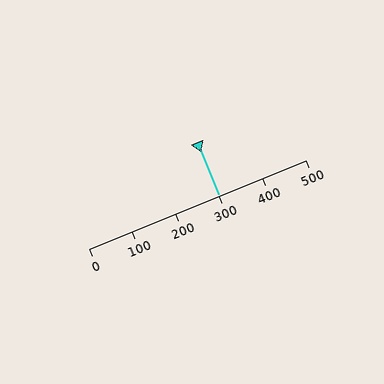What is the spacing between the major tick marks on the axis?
The major ticks are spaced 100 apart.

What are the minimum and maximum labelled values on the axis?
The axis runs from 0 to 500.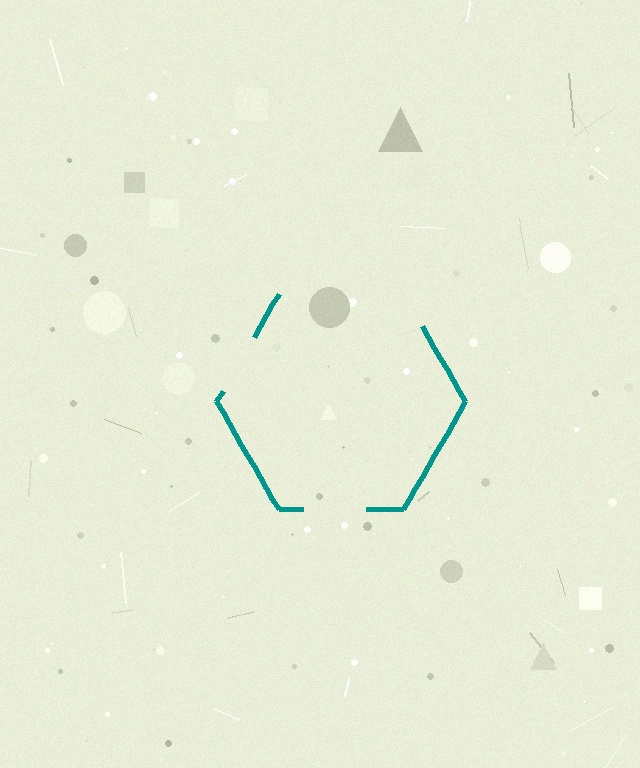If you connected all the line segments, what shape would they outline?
They would outline a hexagon.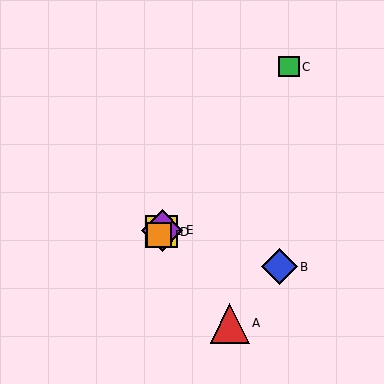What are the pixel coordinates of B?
Object B is at (279, 267).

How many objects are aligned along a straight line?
4 objects (C, D, E, F) are aligned along a straight line.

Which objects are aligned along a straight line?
Objects C, D, E, F are aligned along a straight line.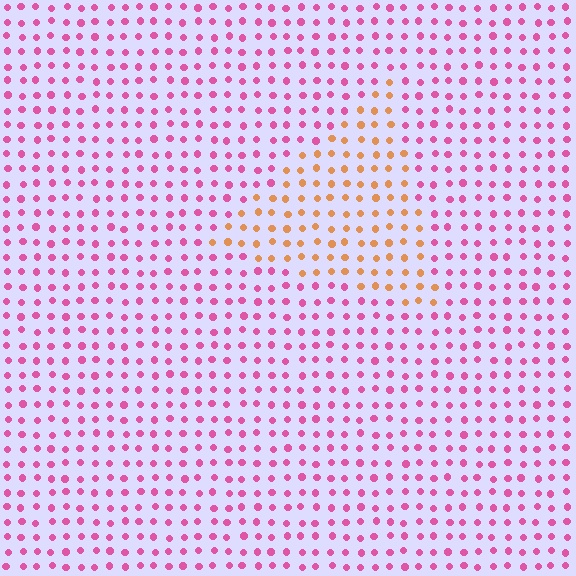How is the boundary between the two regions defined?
The boundary is defined purely by a slight shift in hue (about 61 degrees). Spacing, size, and orientation are identical on both sides.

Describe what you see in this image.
The image is filled with small pink elements in a uniform arrangement. A triangle-shaped region is visible where the elements are tinted to a slightly different hue, forming a subtle color boundary.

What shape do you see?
I see a triangle.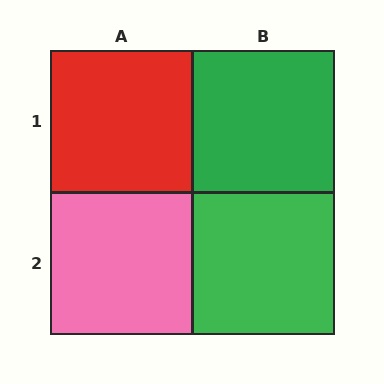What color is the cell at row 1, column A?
Red.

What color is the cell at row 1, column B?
Green.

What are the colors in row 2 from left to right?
Pink, green.